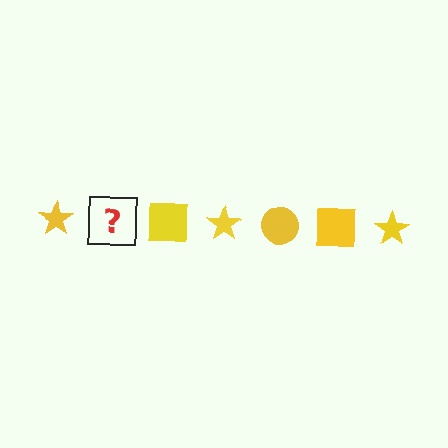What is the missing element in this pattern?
The missing element is a yellow circle.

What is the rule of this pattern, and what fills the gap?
The rule is that the pattern cycles through star, circle, square shapes in yellow. The gap should be filled with a yellow circle.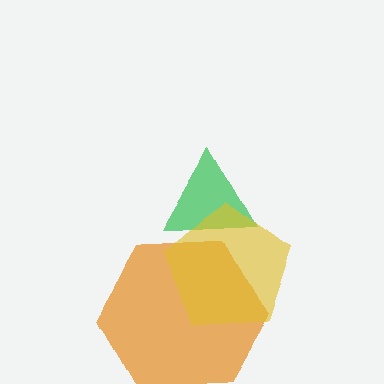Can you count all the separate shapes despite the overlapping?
Yes, there are 3 separate shapes.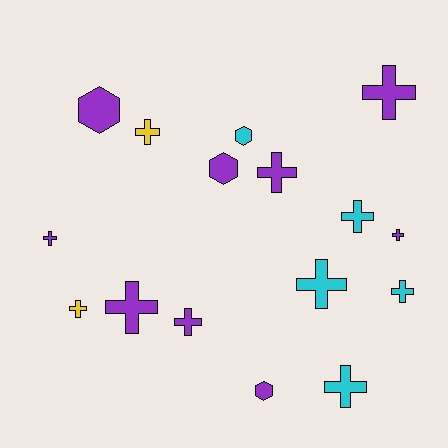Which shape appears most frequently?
Cross, with 12 objects.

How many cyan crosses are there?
There are 4 cyan crosses.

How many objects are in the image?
There are 16 objects.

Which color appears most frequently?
Purple, with 9 objects.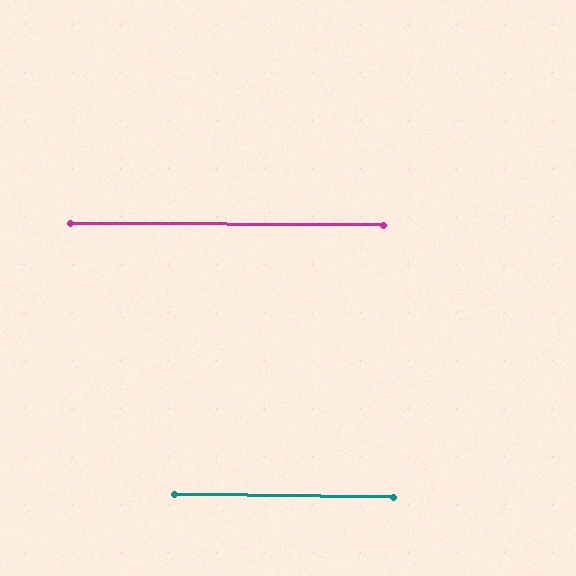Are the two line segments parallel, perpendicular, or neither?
Parallel — their directions differ by only 0.3°.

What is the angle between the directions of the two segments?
Approximately 0 degrees.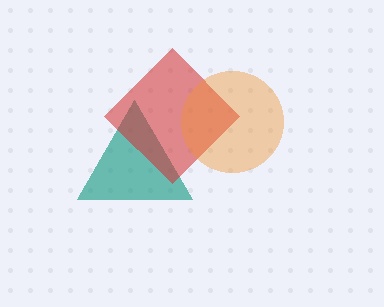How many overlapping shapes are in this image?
There are 3 overlapping shapes in the image.